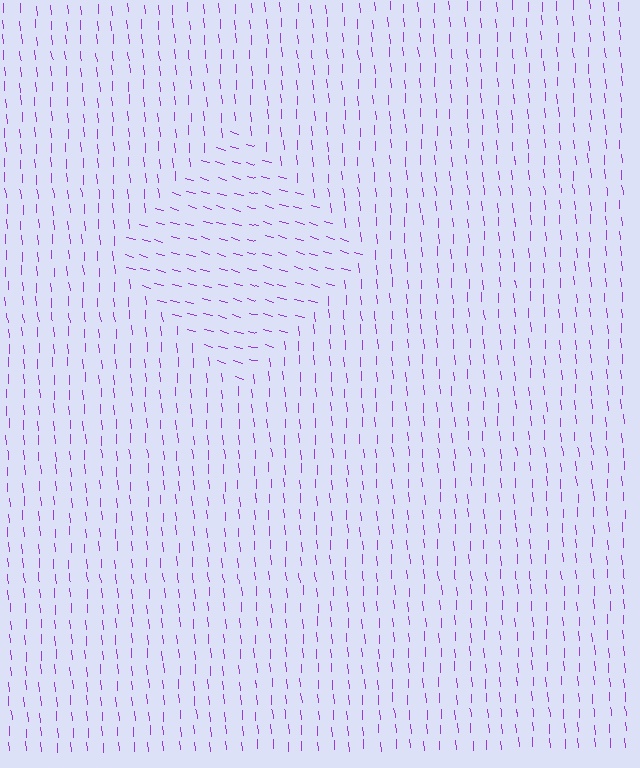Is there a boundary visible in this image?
Yes, there is a texture boundary formed by a change in line orientation.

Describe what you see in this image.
The image is filled with small purple line segments. A diamond region in the image has lines oriented differently from the surrounding lines, creating a visible texture boundary.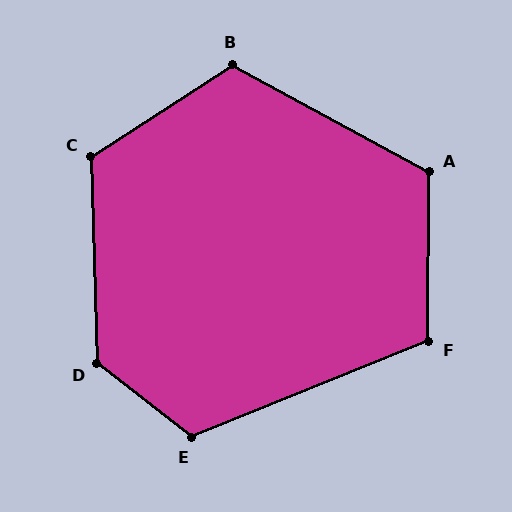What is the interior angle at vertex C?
Approximately 122 degrees (obtuse).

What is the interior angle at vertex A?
Approximately 118 degrees (obtuse).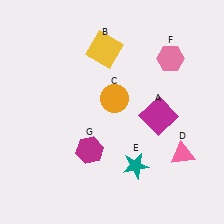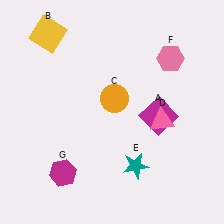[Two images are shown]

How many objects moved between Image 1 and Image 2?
3 objects moved between the two images.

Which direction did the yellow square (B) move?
The yellow square (B) moved left.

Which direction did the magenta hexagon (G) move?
The magenta hexagon (G) moved left.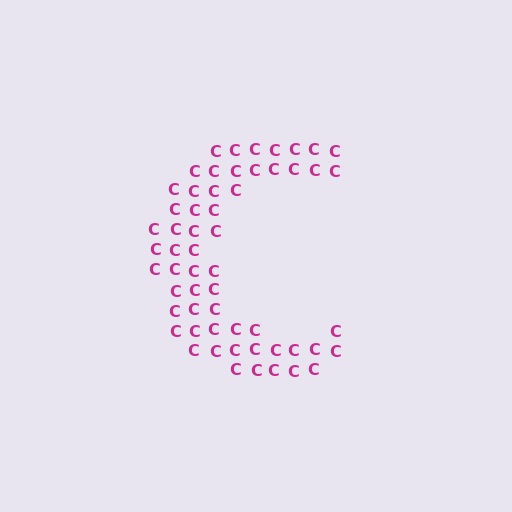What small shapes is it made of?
It is made of small letter C's.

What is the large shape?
The large shape is the letter C.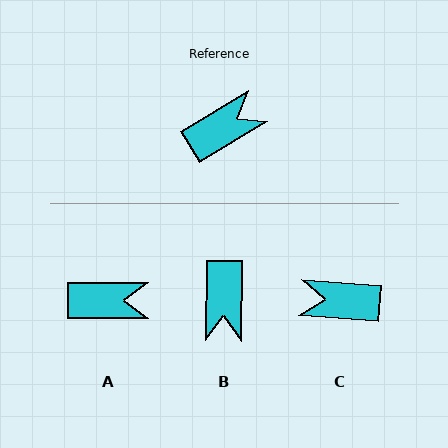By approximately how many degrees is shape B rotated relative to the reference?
Approximately 123 degrees clockwise.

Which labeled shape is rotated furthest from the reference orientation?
C, about 145 degrees away.